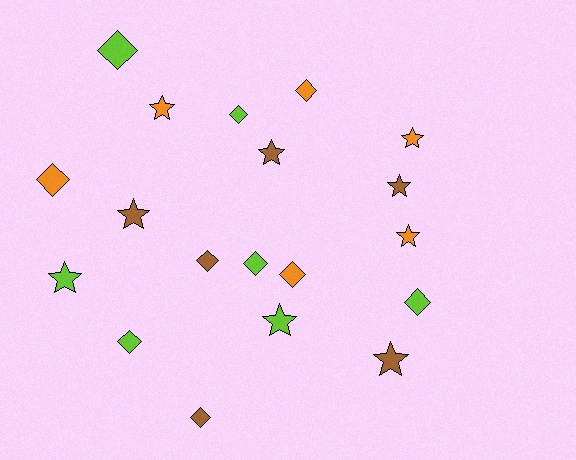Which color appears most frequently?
Lime, with 7 objects.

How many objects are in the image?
There are 19 objects.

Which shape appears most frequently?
Diamond, with 10 objects.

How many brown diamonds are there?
There are 2 brown diamonds.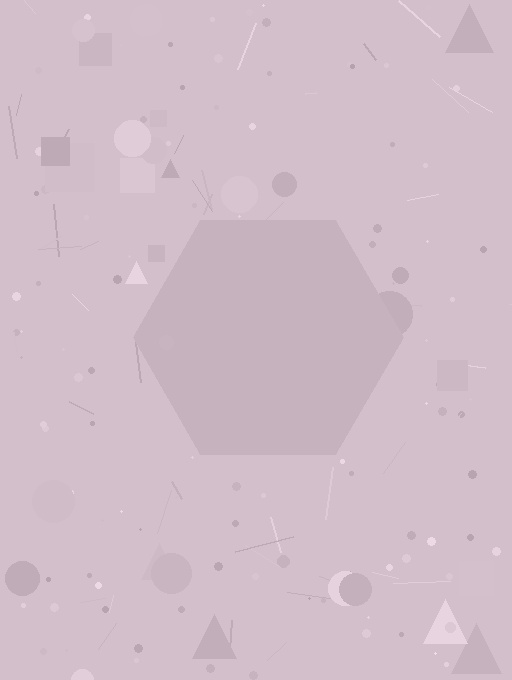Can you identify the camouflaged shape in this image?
The camouflaged shape is a hexagon.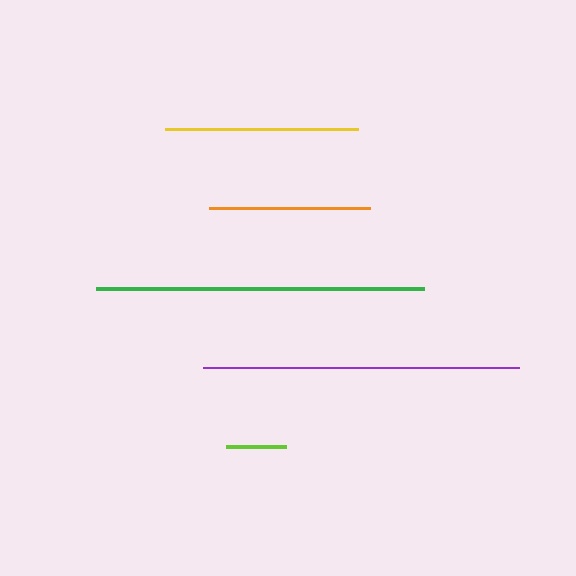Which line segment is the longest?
The green line is the longest at approximately 328 pixels.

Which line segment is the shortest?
The lime line is the shortest at approximately 60 pixels.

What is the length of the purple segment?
The purple segment is approximately 316 pixels long.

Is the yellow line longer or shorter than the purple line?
The purple line is longer than the yellow line.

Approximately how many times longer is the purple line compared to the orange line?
The purple line is approximately 2.0 times the length of the orange line.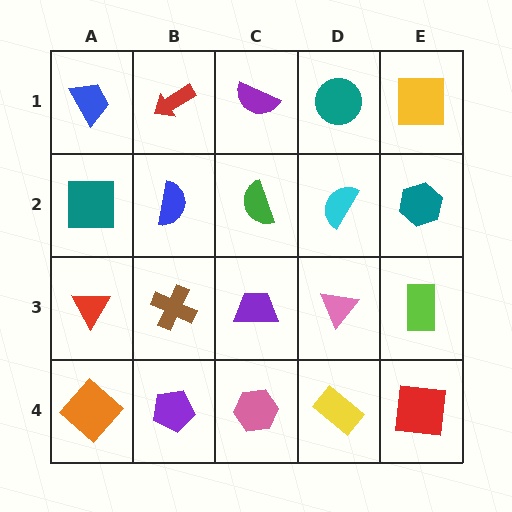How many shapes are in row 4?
5 shapes.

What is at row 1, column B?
A red arrow.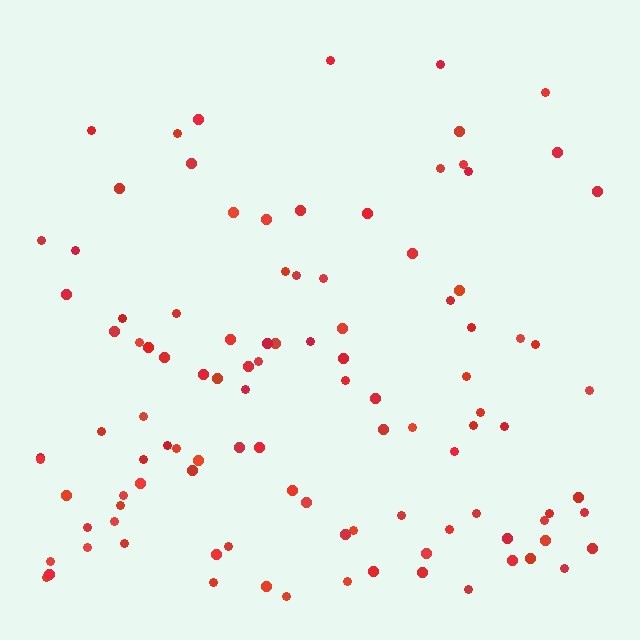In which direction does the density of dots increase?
From top to bottom, with the bottom side densest.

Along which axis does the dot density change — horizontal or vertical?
Vertical.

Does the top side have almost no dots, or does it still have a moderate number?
Still a moderate number, just noticeably fewer than the bottom.